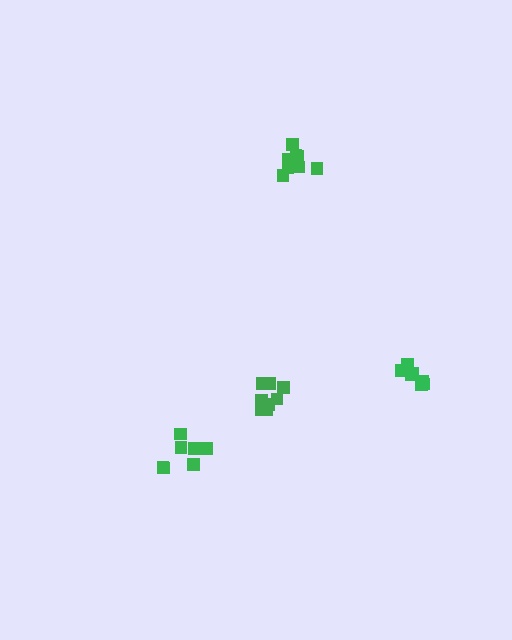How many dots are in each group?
Group 1: 12 dots, Group 2: 9 dots, Group 3: 7 dots, Group 4: 7 dots (35 total).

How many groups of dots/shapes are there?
There are 4 groups.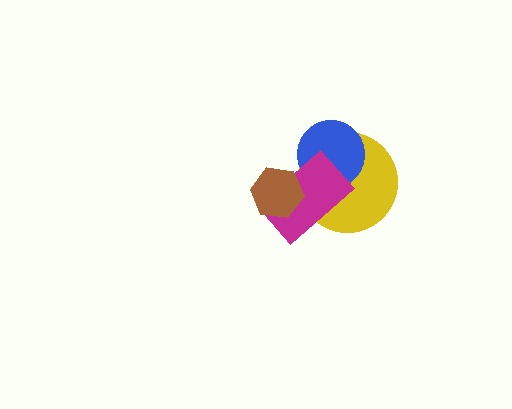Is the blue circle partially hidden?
Yes, it is partially covered by another shape.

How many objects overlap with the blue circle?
2 objects overlap with the blue circle.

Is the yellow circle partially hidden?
Yes, it is partially covered by another shape.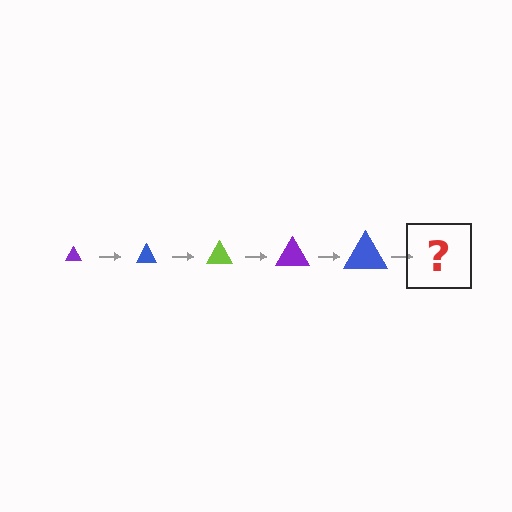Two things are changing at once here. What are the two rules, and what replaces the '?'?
The two rules are that the triangle grows larger each step and the color cycles through purple, blue, and lime. The '?' should be a lime triangle, larger than the previous one.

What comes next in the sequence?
The next element should be a lime triangle, larger than the previous one.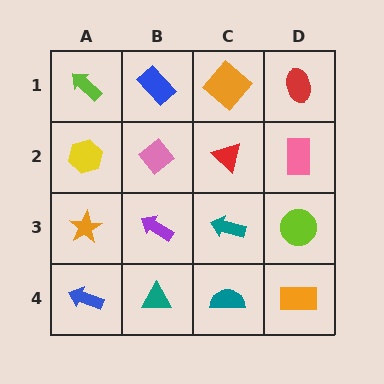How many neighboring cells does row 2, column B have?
4.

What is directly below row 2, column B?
A purple arrow.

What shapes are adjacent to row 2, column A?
A lime arrow (row 1, column A), an orange star (row 3, column A), a pink diamond (row 2, column B).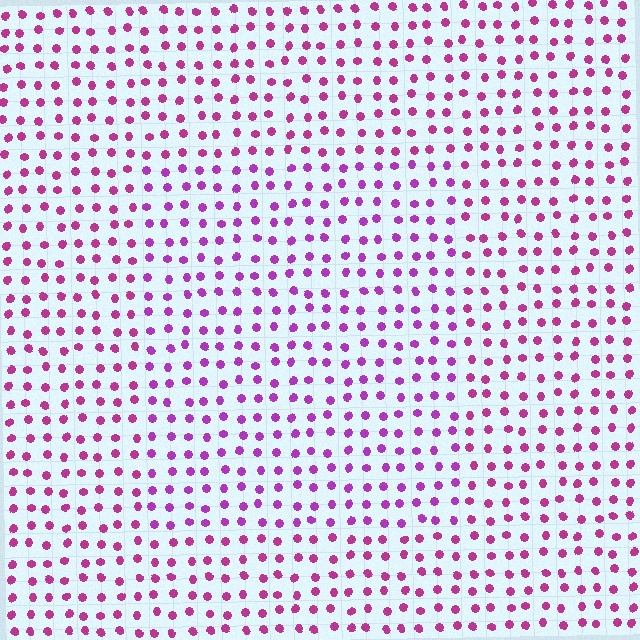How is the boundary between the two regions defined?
The boundary is defined purely by a slight shift in hue (about 24 degrees). Spacing, size, and orientation are identical on both sides.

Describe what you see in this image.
The image is filled with small magenta elements in a uniform arrangement. A rectangle-shaped region is visible where the elements are tinted to a slightly different hue, forming a subtle color boundary.